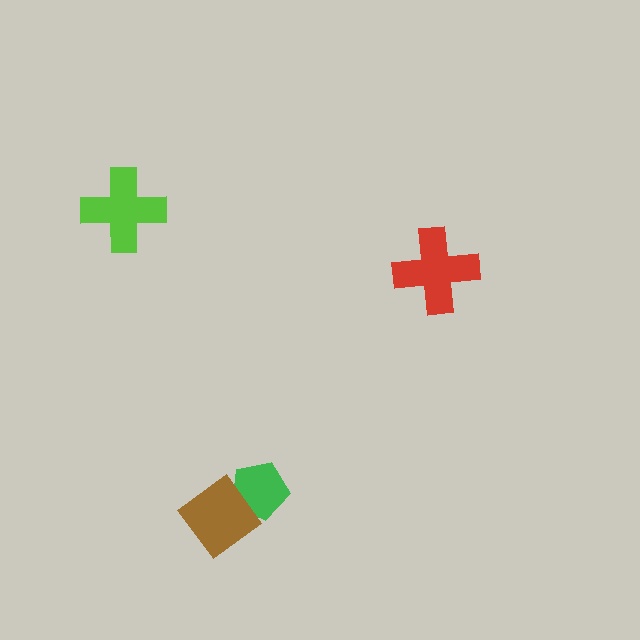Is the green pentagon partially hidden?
Yes, it is partially covered by another shape.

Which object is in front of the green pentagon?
The brown diamond is in front of the green pentagon.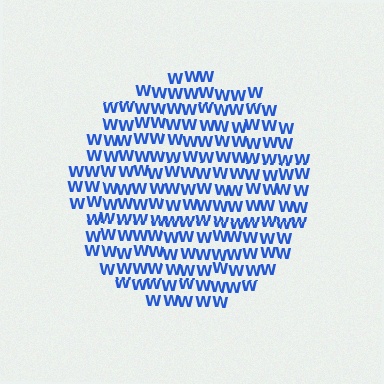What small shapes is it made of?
It is made of small letter W's.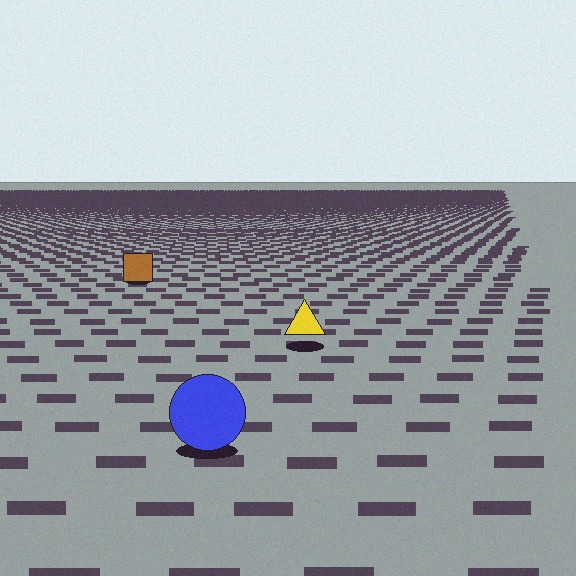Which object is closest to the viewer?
The blue circle is closest. The texture marks near it are larger and more spread out.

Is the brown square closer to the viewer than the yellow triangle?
No. The yellow triangle is closer — you can tell from the texture gradient: the ground texture is coarser near it.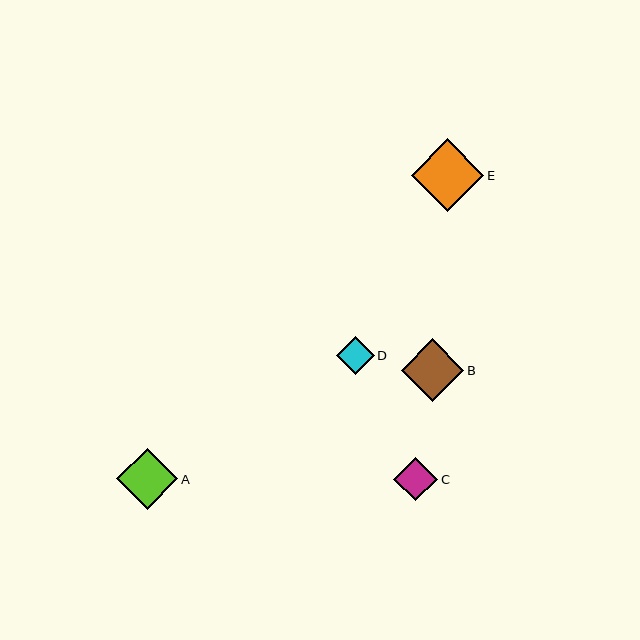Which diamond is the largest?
Diamond E is the largest with a size of approximately 73 pixels.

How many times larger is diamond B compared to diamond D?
Diamond B is approximately 1.6 times the size of diamond D.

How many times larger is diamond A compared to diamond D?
Diamond A is approximately 1.6 times the size of diamond D.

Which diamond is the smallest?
Diamond D is the smallest with a size of approximately 38 pixels.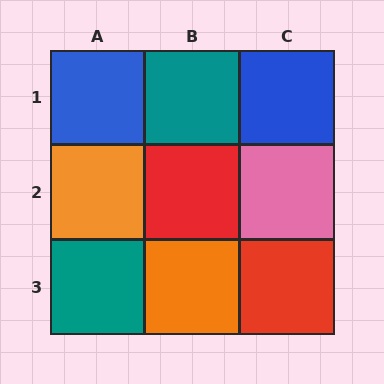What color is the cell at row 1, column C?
Blue.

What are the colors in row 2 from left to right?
Orange, red, pink.